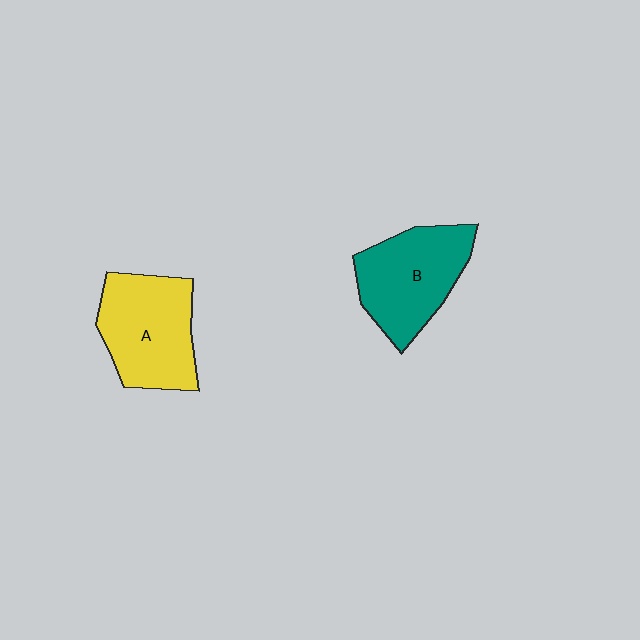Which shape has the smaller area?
Shape B (teal).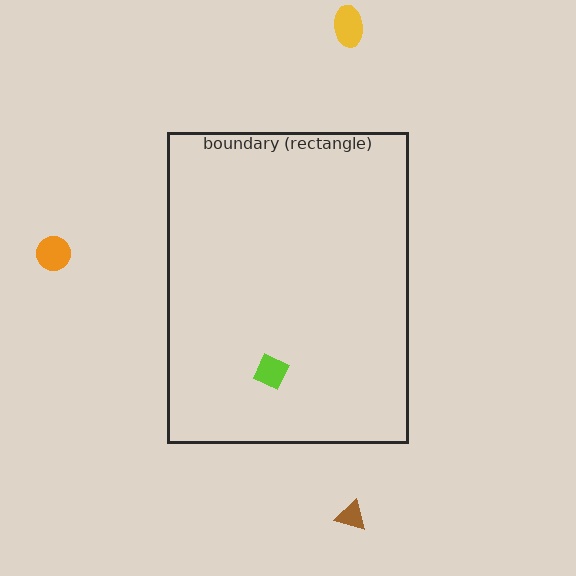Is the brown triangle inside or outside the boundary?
Outside.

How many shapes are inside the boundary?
1 inside, 3 outside.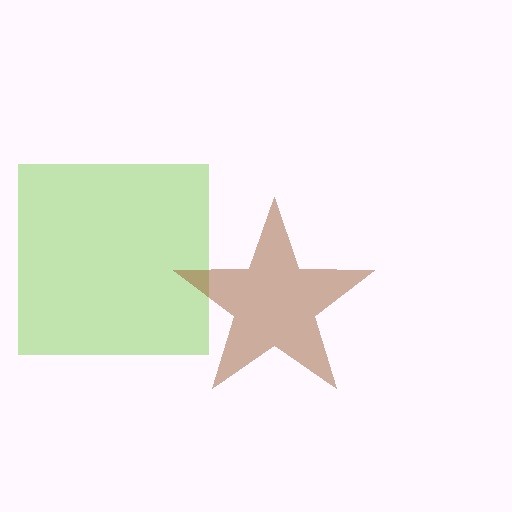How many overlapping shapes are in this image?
There are 2 overlapping shapes in the image.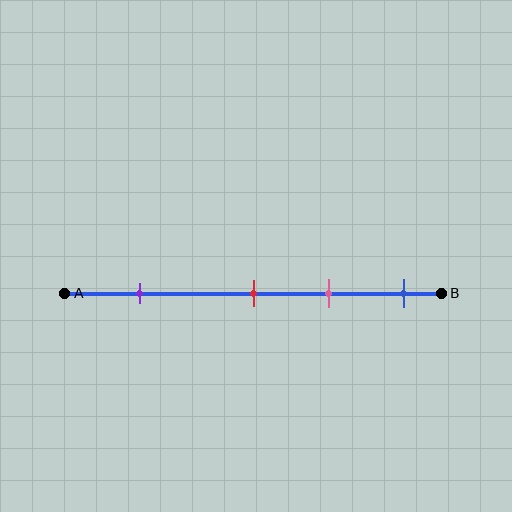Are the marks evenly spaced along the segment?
No, the marks are not evenly spaced.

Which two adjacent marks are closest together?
The red and pink marks are the closest adjacent pair.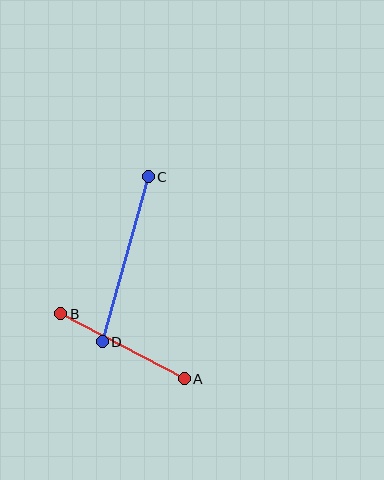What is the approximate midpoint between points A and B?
The midpoint is at approximately (123, 346) pixels.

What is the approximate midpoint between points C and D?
The midpoint is at approximately (125, 259) pixels.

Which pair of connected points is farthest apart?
Points C and D are farthest apart.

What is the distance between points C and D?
The distance is approximately 172 pixels.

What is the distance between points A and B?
The distance is approximately 140 pixels.